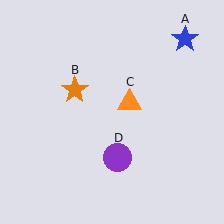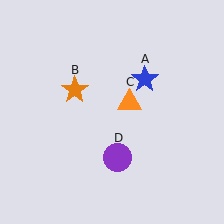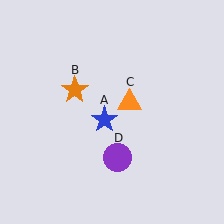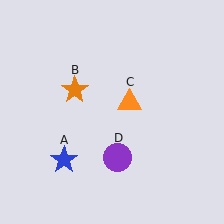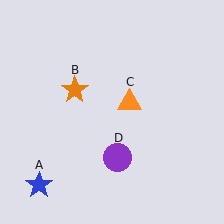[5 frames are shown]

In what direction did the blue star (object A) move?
The blue star (object A) moved down and to the left.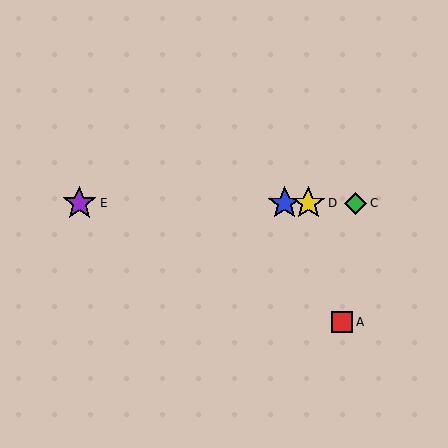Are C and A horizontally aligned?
No, C is at y≈203 and A is at y≈322.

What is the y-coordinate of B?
Object B is at y≈203.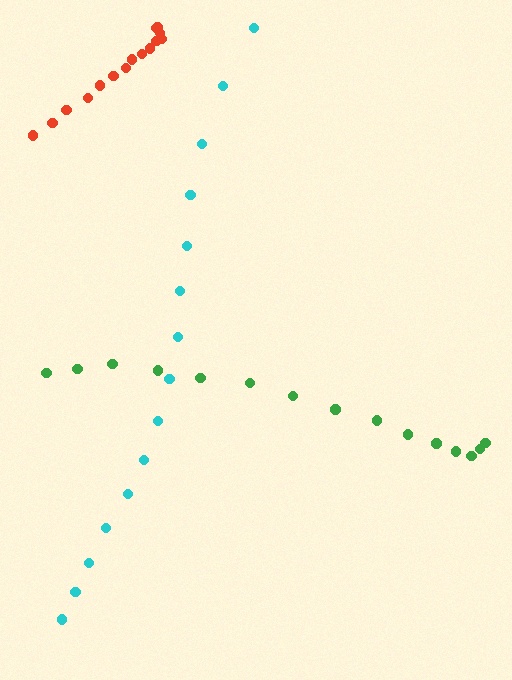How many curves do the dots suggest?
There are 3 distinct paths.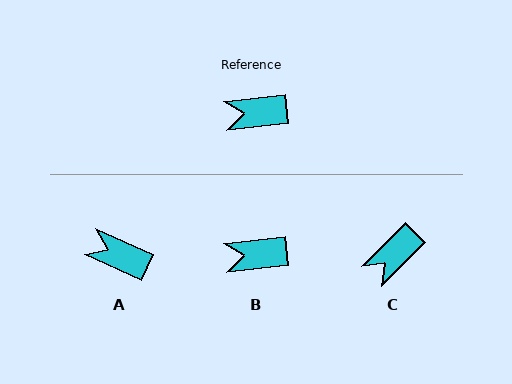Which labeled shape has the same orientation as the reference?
B.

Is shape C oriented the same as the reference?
No, it is off by about 39 degrees.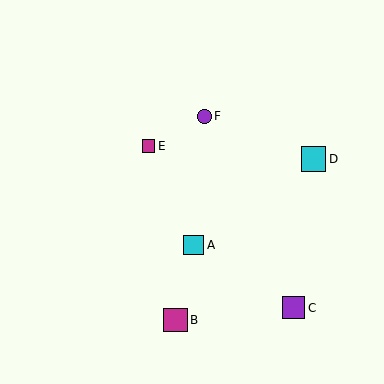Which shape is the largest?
The cyan square (labeled D) is the largest.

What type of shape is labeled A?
Shape A is a cyan square.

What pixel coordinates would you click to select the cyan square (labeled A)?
Click at (194, 245) to select the cyan square A.